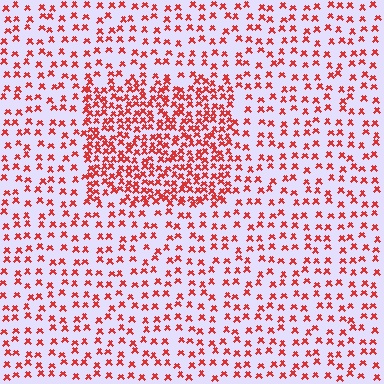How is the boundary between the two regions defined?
The boundary is defined by a change in element density (approximately 2.2x ratio). All elements are the same color, size, and shape.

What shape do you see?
I see a rectangle.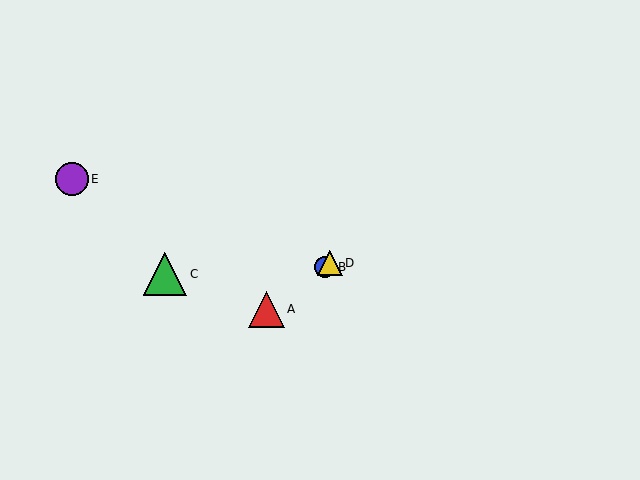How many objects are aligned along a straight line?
3 objects (A, B, D) are aligned along a straight line.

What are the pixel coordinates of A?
Object A is at (266, 309).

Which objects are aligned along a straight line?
Objects A, B, D are aligned along a straight line.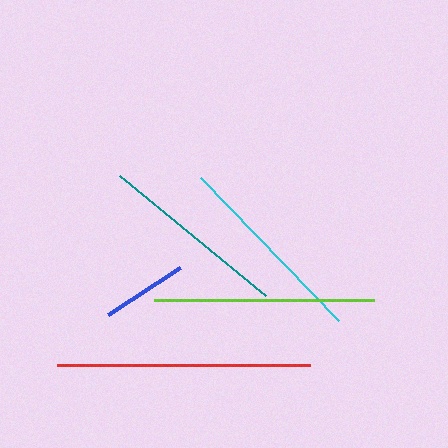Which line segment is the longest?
The red line is the longest at approximately 253 pixels.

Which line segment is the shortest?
The blue line is the shortest at approximately 87 pixels.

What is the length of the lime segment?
The lime segment is approximately 220 pixels long.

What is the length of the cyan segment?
The cyan segment is approximately 198 pixels long.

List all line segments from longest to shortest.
From longest to shortest: red, lime, cyan, teal, blue.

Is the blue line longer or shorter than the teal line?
The teal line is longer than the blue line.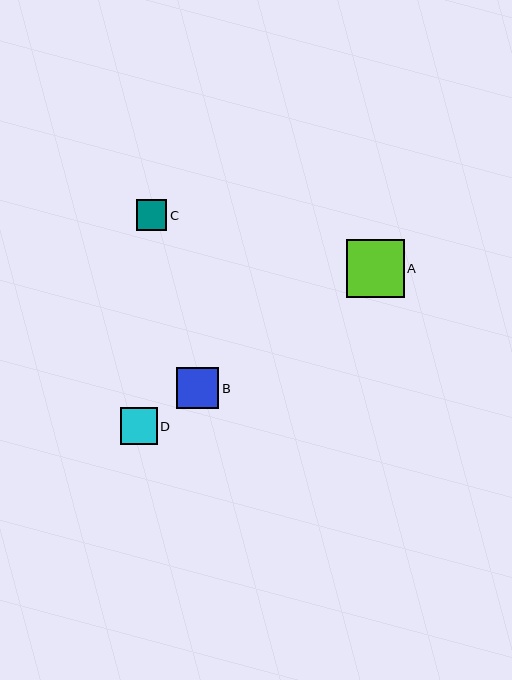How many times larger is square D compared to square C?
Square D is approximately 1.2 times the size of square C.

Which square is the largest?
Square A is the largest with a size of approximately 58 pixels.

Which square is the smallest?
Square C is the smallest with a size of approximately 31 pixels.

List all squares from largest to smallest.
From largest to smallest: A, B, D, C.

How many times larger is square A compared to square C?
Square A is approximately 1.9 times the size of square C.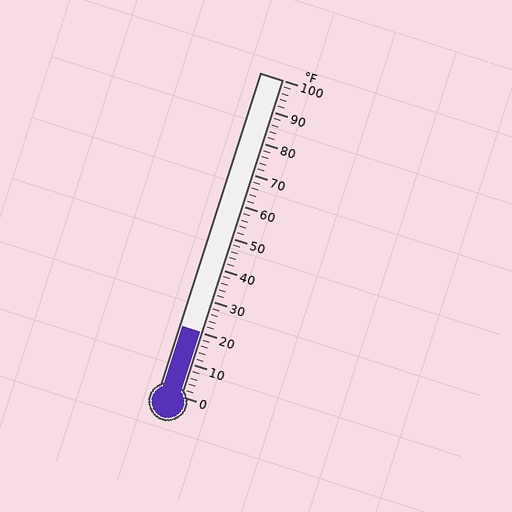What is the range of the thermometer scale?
The thermometer scale ranges from 0°F to 100°F.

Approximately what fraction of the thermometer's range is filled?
The thermometer is filled to approximately 20% of its range.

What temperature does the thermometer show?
The thermometer shows approximately 20°F.